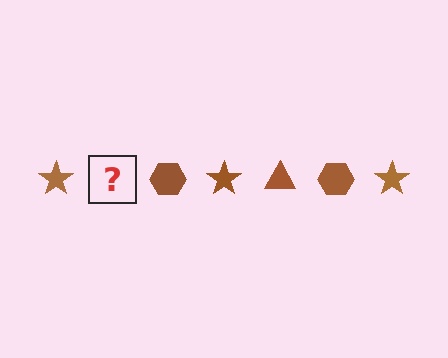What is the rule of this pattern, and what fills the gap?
The rule is that the pattern cycles through star, triangle, hexagon shapes in brown. The gap should be filled with a brown triangle.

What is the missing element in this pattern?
The missing element is a brown triangle.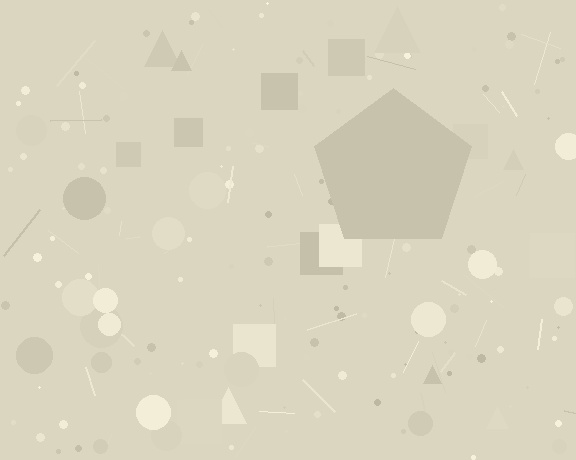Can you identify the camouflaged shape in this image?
The camouflaged shape is a pentagon.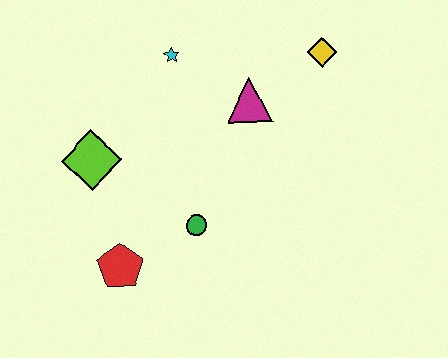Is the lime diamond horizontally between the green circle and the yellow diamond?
No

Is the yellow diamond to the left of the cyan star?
No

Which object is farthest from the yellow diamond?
The red pentagon is farthest from the yellow diamond.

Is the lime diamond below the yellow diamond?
Yes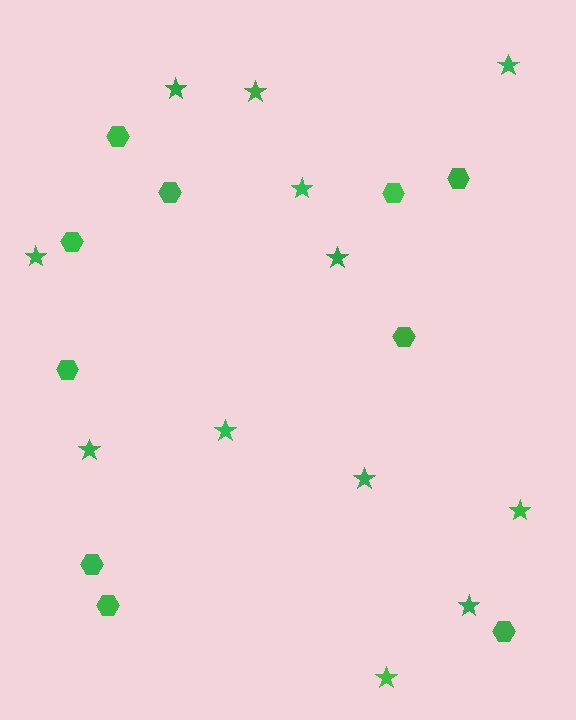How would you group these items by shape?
There are 2 groups: one group of stars (12) and one group of hexagons (10).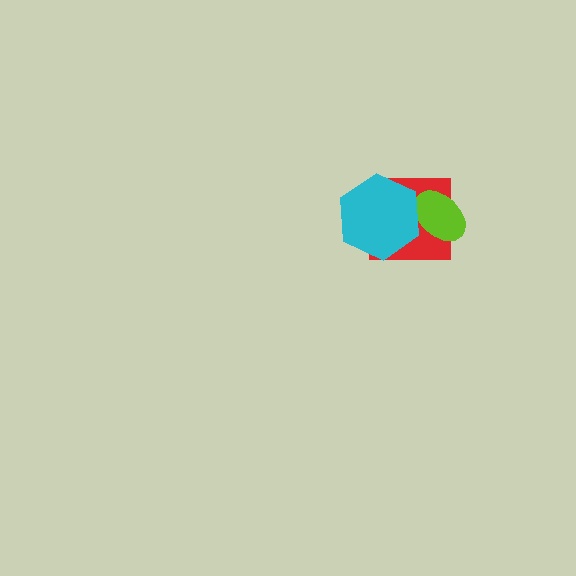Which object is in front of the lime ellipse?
The cyan hexagon is in front of the lime ellipse.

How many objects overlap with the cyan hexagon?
2 objects overlap with the cyan hexagon.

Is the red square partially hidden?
Yes, it is partially covered by another shape.